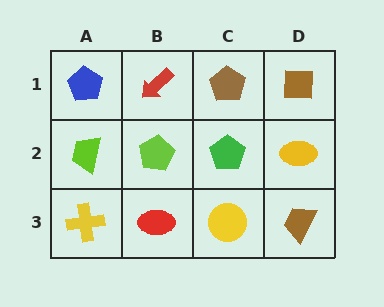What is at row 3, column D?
A brown trapezoid.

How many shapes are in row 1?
4 shapes.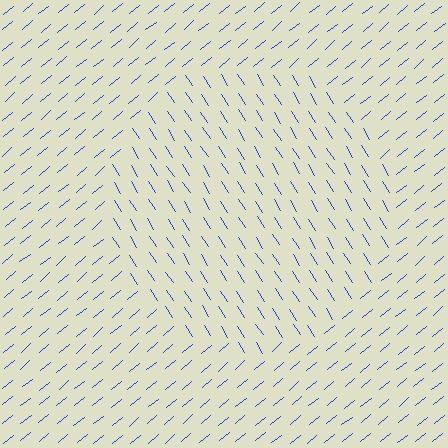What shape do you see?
I see a circle.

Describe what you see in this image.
The image is filled with small blue line segments. A circle region in the image has lines oriented differently from the surrounding lines, creating a visible texture boundary.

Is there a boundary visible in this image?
Yes, there is a texture boundary formed by a change in line orientation.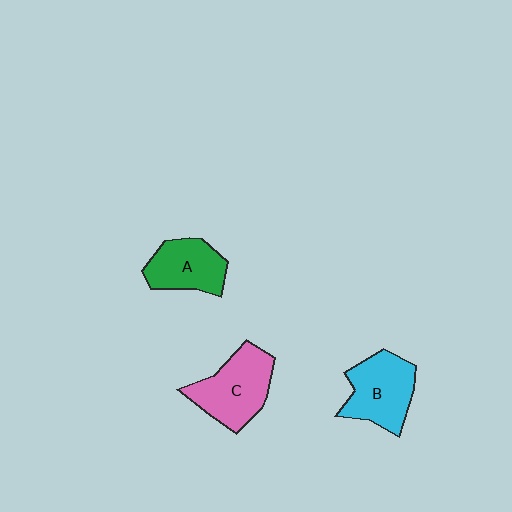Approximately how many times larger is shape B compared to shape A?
Approximately 1.2 times.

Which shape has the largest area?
Shape C (pink).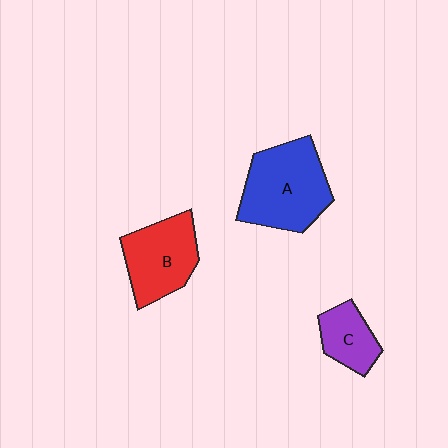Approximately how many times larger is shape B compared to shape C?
Approximately 1.7 times.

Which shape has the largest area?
Shape A (blue).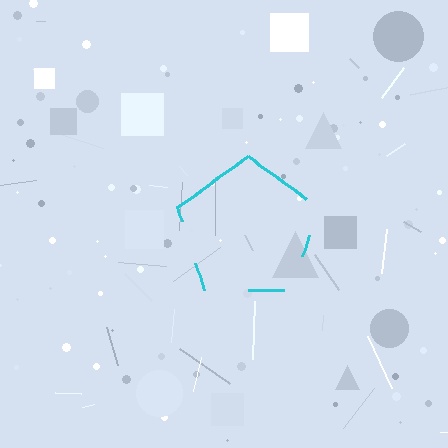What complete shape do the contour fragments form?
The contour fragments form a pentagon.